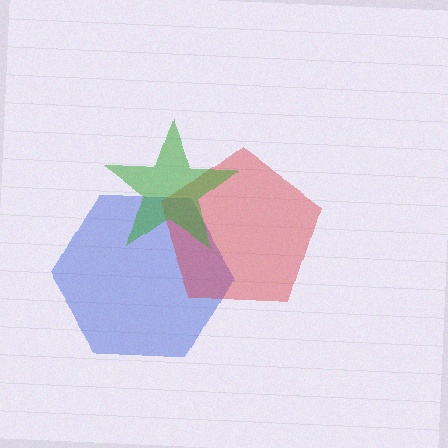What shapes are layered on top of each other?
The layered shapes are: a blue hexagon, a red pentagon, a green star.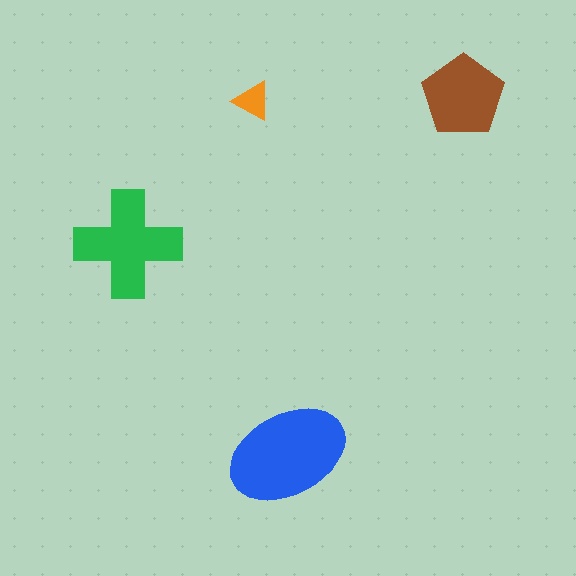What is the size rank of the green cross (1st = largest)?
2nd.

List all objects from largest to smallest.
The blue ellipse, the green cross, the brown pentagon, the orange triangle.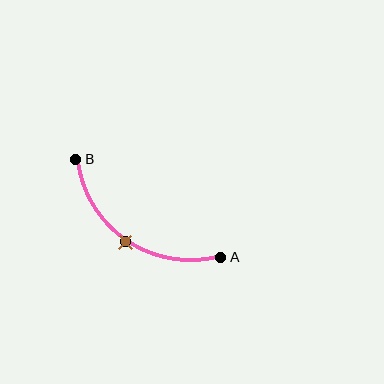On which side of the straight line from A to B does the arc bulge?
The arc bulges below and to the left of the straight line connecting A and B.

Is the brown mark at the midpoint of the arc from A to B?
Yes. The brown mark lies on the arc at equal arc-length from both A and B — it is the arc midpoint.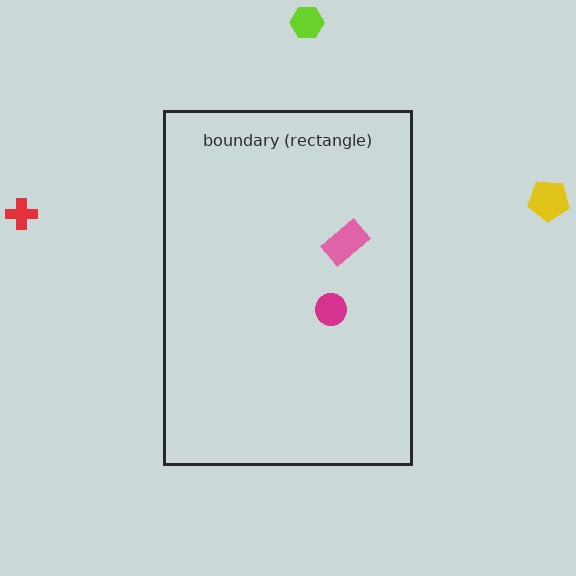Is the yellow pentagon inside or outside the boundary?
Outside.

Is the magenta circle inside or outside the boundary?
Inside.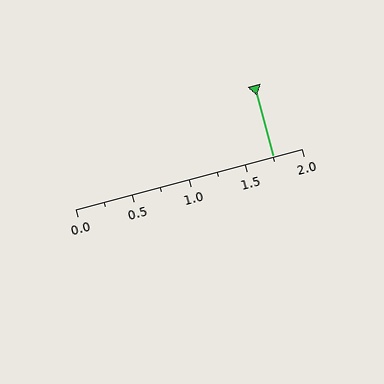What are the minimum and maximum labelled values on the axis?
The axis runs from 0.0 to 2.0.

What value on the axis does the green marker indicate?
The marker indicates approximately 1.75.